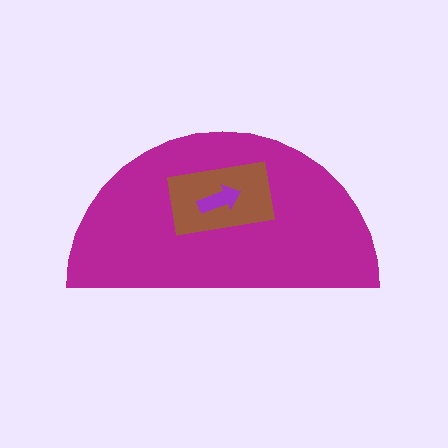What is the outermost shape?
The magenta semicircle.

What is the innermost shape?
The purple arrow.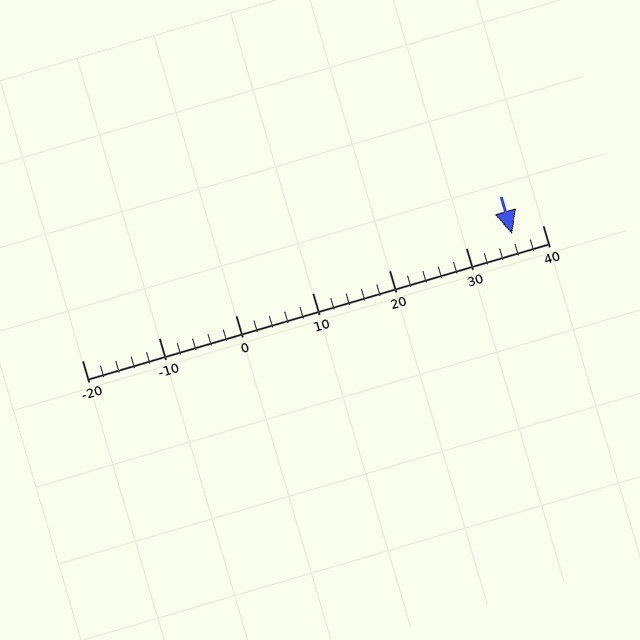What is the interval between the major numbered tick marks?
The major tick marks are spaced 10 units apart.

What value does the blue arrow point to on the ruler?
The blue arrow points to approximately 36.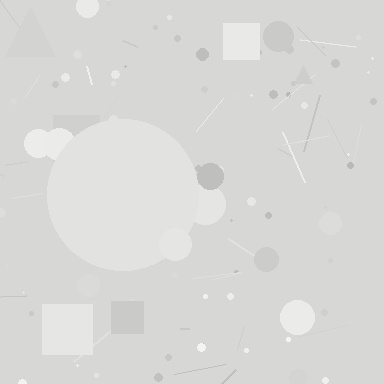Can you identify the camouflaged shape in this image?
The camouflaged shape is a circle.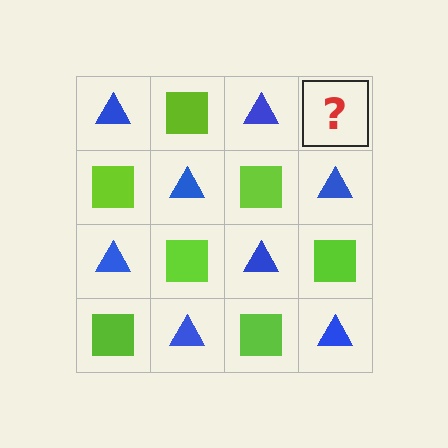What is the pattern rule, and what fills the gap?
The rule is that it alternates blue triangle and lime square in a checkerboard pattern. The gap should be filled with a lime square.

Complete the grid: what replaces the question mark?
The question mark should be replaced with a lime square.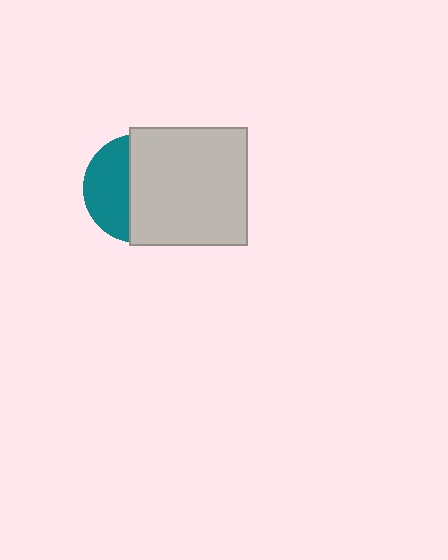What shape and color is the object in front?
The object in front is a light gray square.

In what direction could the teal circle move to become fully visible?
The teal circle could move left. That would shift it out from behind the light gray square entirely.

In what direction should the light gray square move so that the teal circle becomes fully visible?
The light gray square should move right. That is the shortest direction to clear the overlap and leave the teal circle fully visible.